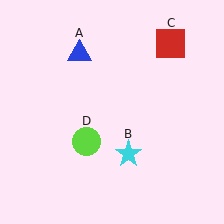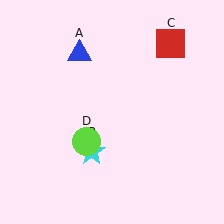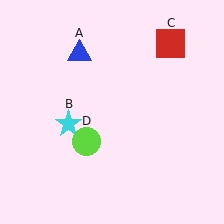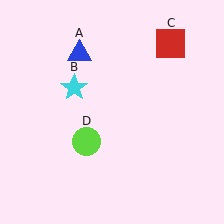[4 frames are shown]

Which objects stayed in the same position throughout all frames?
Blue triangle (object A) and red square (object C) and lime circle (object D) remained stationary.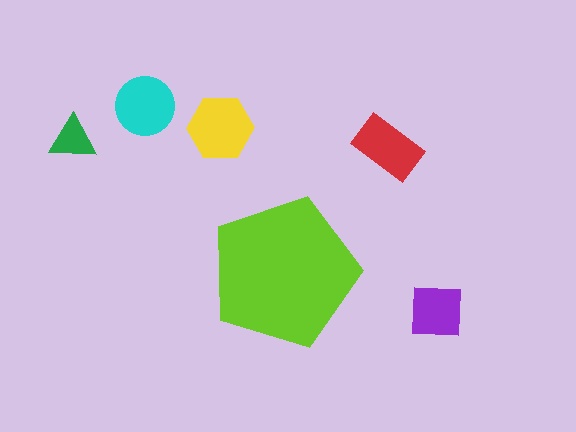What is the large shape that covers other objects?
A lime pentagon.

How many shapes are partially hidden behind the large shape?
0 shapes are partially hidden.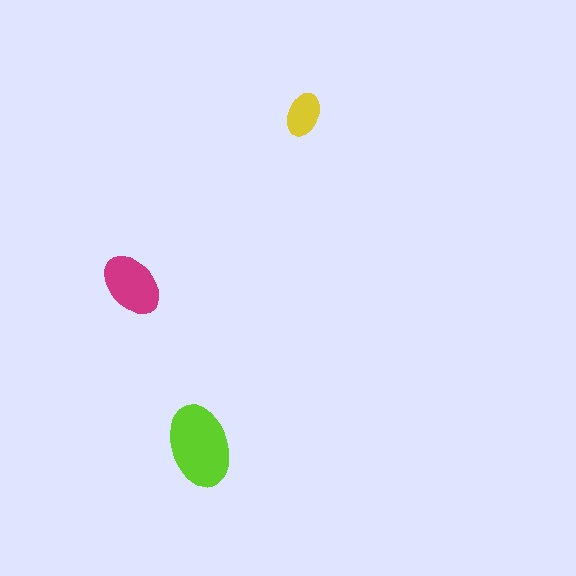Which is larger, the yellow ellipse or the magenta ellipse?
The magenta one.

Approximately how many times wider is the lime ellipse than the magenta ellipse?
About 1.5 times wider.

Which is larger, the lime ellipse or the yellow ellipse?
The lime one.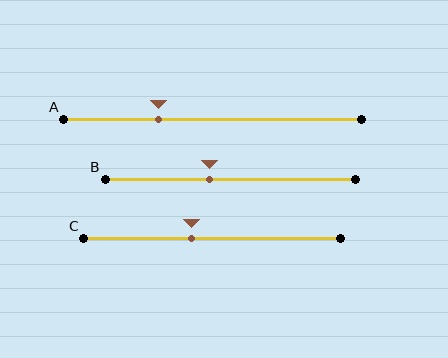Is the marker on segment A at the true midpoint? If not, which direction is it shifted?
No, the marker on segment A is shifted to the left by about 18% of the segment length.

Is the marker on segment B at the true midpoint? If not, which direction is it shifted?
No, the marker on segment B is shifted to the left by about 8% of the segment length.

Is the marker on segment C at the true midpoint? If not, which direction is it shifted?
No, the marker on segment C is shifted to the left by about 8% of the segment length.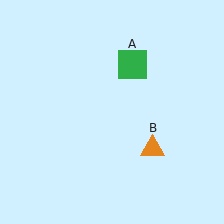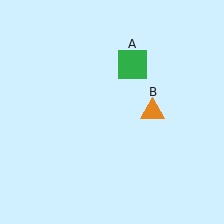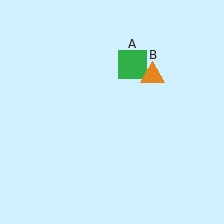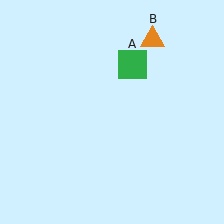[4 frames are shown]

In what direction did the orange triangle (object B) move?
The orange triangle (object B) moved up.